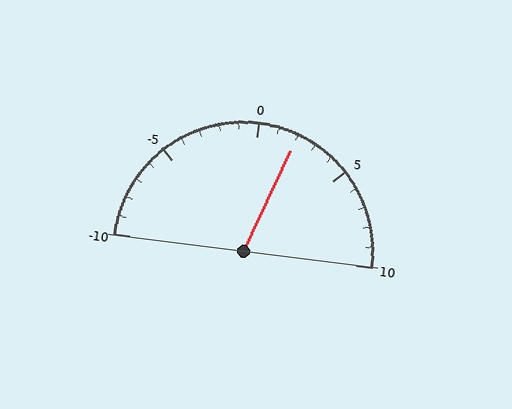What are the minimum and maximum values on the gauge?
The gauge ranges from -10 to 10.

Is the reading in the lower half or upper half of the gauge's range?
The reading is in the upper half of the range (-10 to 10).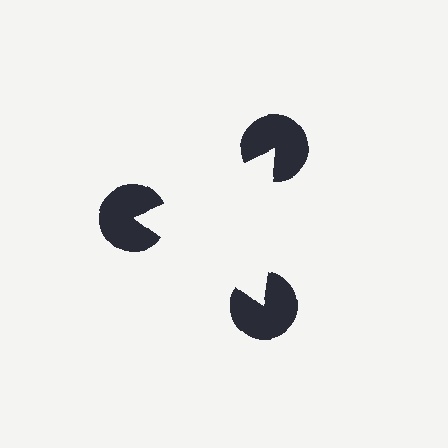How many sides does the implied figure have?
3 sides.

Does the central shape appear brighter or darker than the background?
It typically appears slightly brighter than the background, even though no actual brightness change is drawn.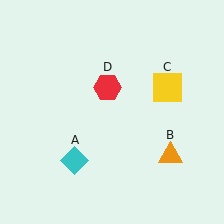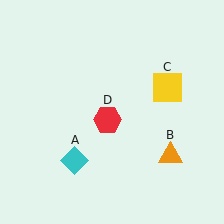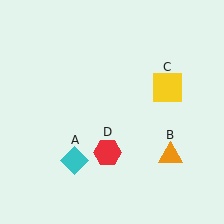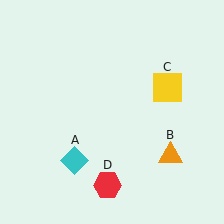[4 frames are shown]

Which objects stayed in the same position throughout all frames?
Cyan diamond (object A) and orange triangle (object B) and yellow square (object C) remained stationary.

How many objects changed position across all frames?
1 object changed position: red hexagon (object D).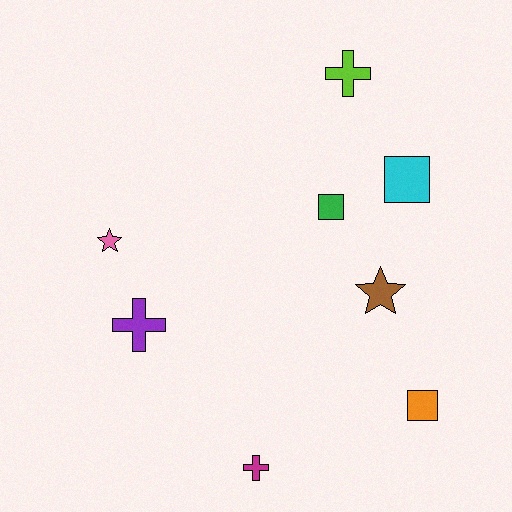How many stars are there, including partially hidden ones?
There are 2 stars.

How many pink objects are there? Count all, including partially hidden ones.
There is 1 pink object.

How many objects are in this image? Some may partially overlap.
There are 8 objects.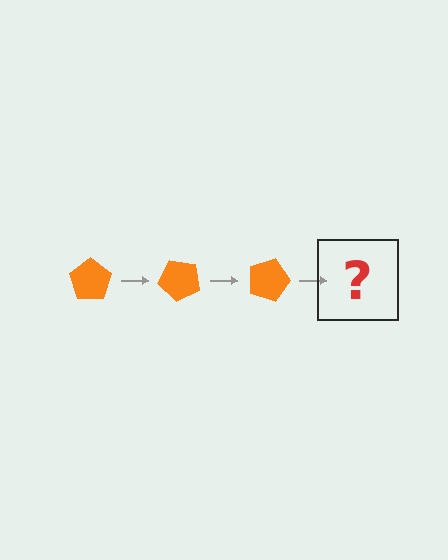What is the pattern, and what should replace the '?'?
The pattern is that the pentagon rotates 45 degrees each step. The '?' should be an orange pentagon rotated 135 degrees.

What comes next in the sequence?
The next element should be an orange pentagon rotated 135 degrees.